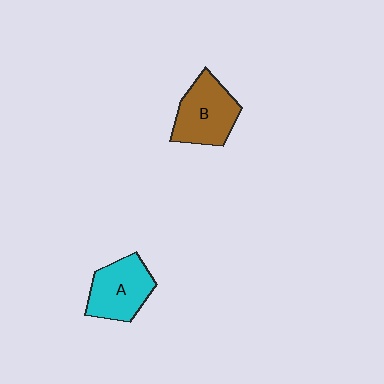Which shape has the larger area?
Shape B (brown).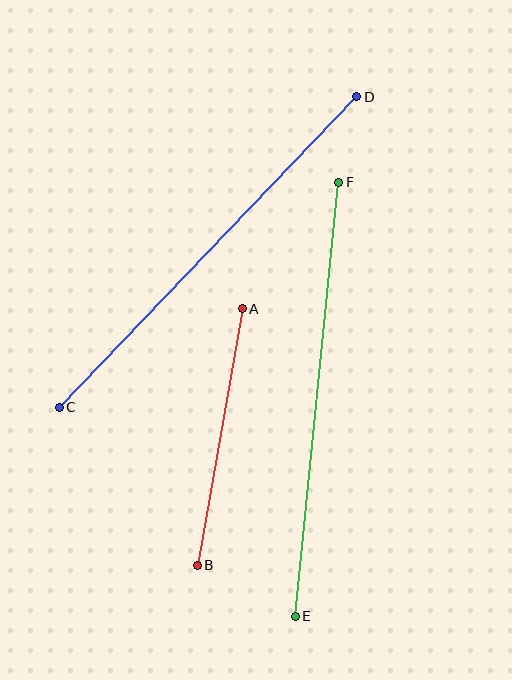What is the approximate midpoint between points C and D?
The midpoint is at approximately (208, 252) pixels.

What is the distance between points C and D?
The distance is approximately 430 pixels.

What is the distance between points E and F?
The distance is approximately 436 pixels.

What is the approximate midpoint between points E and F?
The midpoint is at approximately (317, 399) pixels.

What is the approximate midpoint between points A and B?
The midpoint is at approximately (220, 437) pixels.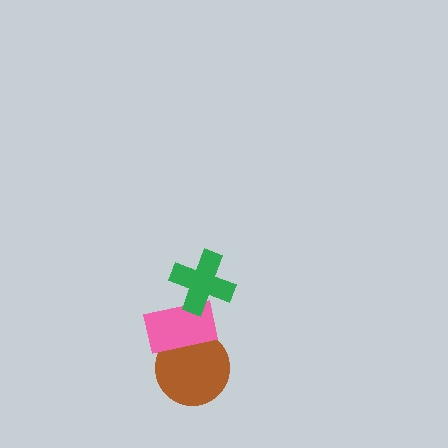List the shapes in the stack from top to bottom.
From top to bottom: the green cross, the pink rectangle, the brown circle.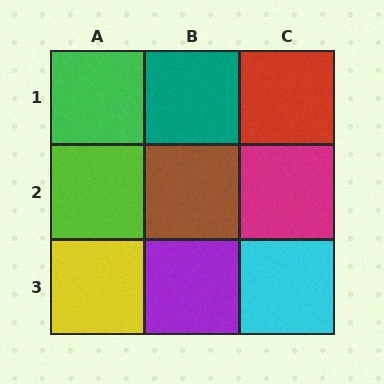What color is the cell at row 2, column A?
Lime.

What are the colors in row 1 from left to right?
Green, teal, red.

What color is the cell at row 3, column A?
Yellow.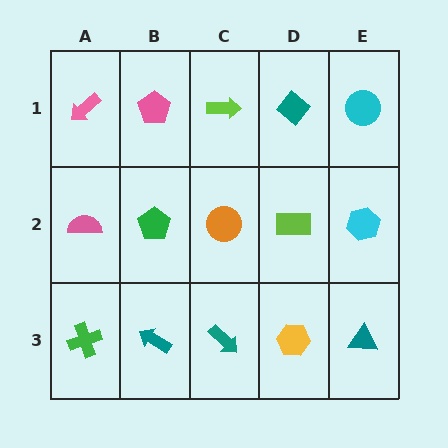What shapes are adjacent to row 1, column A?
A pink semicircle (row 2, column A), a pink pentagon (row 1, column B).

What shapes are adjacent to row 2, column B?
A pink pentagon (row 1, column B), a teal arrow (row 3, column B), a pink semicircle (row 2, column A), an orange circle (row 2, column C).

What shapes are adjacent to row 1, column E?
A cyan hexagon (row 2, column E), a teal diamond (row 1, column D).